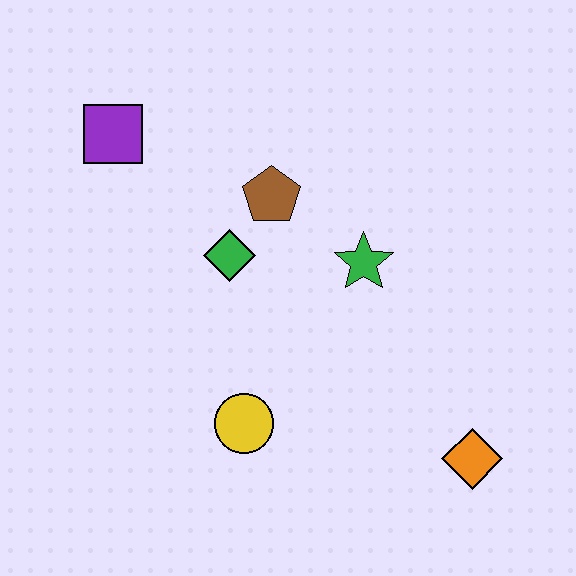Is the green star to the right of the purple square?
Yes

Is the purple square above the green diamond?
Yes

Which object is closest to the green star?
The brown pentagon is closest to the green star.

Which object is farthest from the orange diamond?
The purple square is farthest from the orange diamond.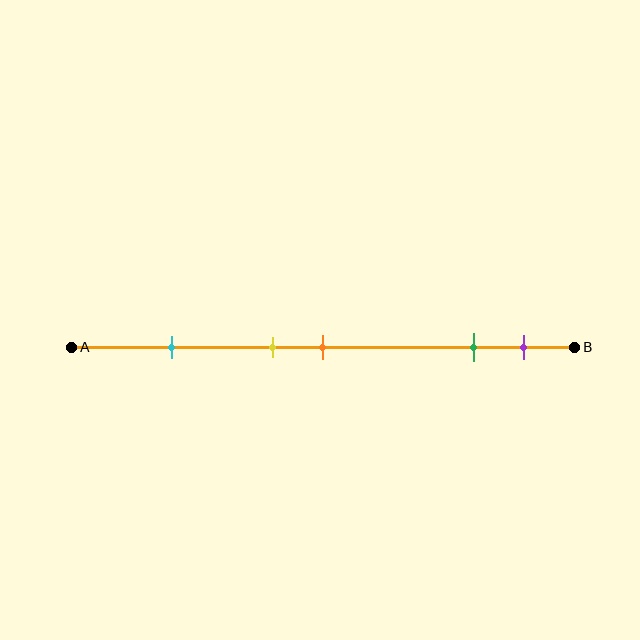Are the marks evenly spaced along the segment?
No, the marks are not evenly spaced.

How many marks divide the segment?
There are 5 marks dividing the segment.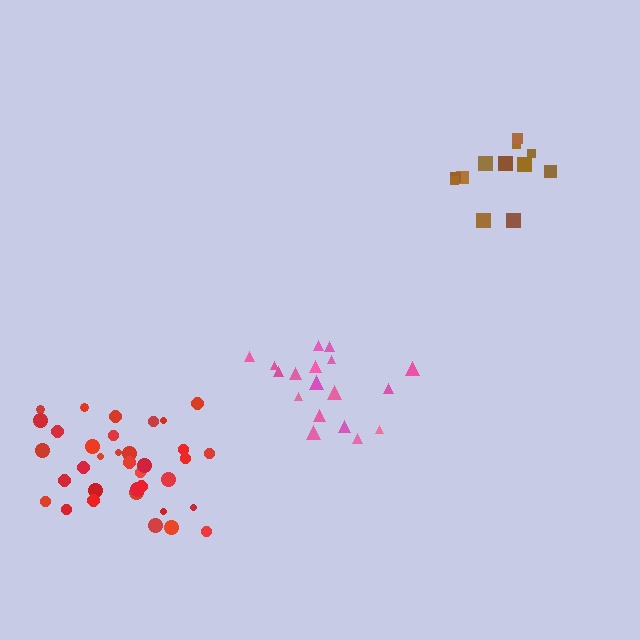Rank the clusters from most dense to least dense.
pink, brown, red.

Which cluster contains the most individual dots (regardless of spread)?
Red (35).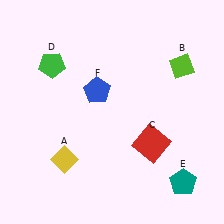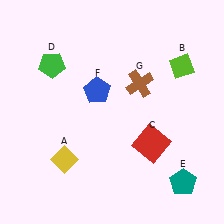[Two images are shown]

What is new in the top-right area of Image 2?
A brown cross (G) was added in the top-right area of Image 2.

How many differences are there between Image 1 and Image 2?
There is 1 difference between the two images.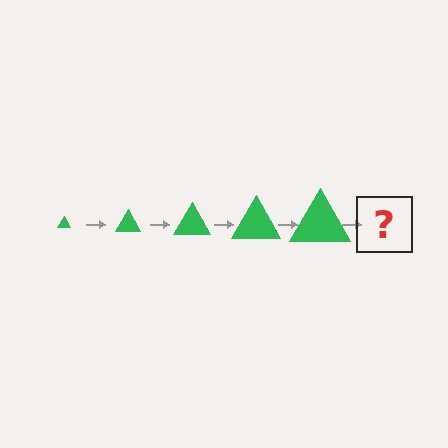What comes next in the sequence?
The next element should be a green triangle, larger than the previous one.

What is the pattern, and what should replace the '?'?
The pattern is that the triangle gets progressively larger each step. The '?' should be a green triangle, larger than the previous one.